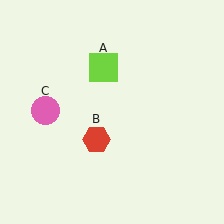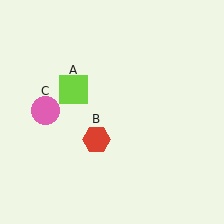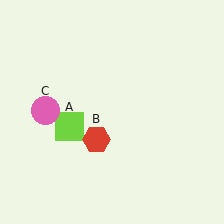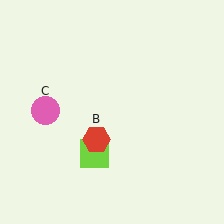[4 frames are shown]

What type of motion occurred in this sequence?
The lime square (object A) rotated counterclockwise around the center of the scene.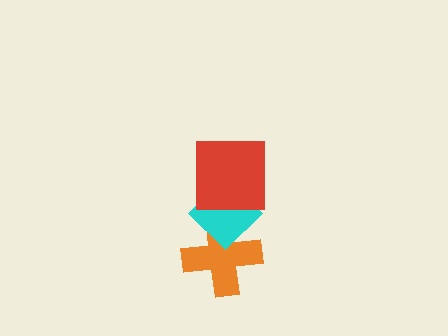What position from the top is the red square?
The red square is 1st from the top.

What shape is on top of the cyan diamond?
The red square is on top of the cyan diamond.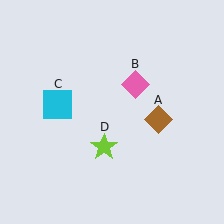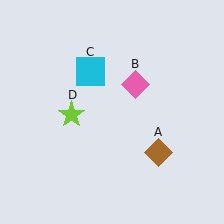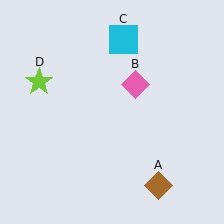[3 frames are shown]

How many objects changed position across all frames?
3 objects changed position: brown diamond (object A), cyan square (object C), lime star (object D).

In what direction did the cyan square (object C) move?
The cyan square (object C) moved up and to the right.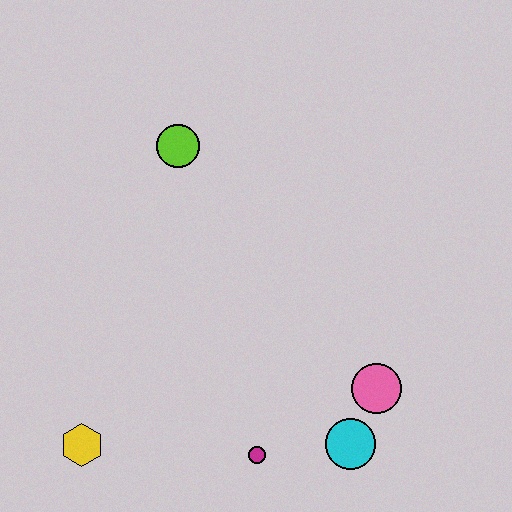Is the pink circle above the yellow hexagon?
Yes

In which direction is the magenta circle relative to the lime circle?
The magenta circle is below the lime circle.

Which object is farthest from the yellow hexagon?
The lime circle is farthest from the yellow hexagon.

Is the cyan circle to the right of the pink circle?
No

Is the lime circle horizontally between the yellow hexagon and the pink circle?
Yes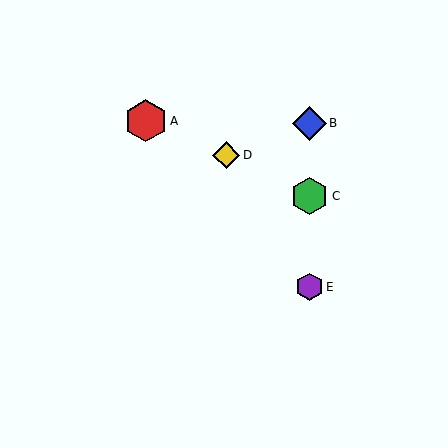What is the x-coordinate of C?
Object C is at x≈310.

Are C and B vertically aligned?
Yes, both are at x≈310.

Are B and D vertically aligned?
No, B is at x≈310 and D is at x≈226.